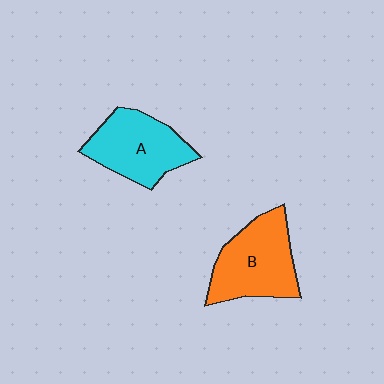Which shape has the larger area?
Shape B (orange).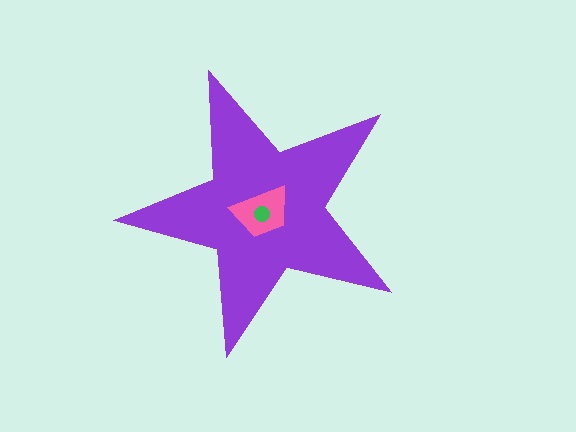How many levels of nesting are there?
3.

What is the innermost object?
The green circle.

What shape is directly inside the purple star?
The pink trapezoid.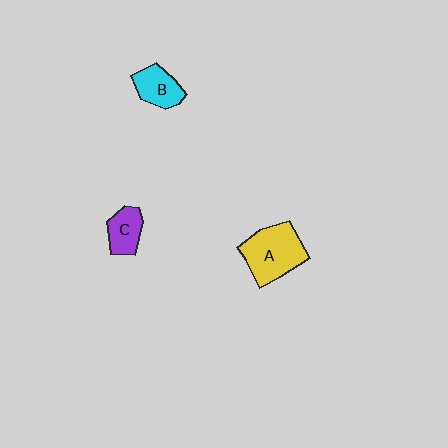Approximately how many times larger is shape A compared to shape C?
Approximately 2.0 times.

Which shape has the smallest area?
Shape C (purple).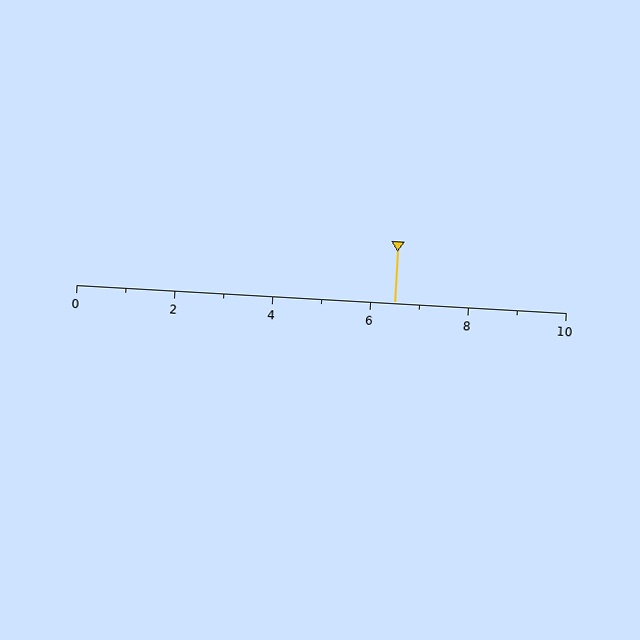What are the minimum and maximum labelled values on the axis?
The axis runs from 0 to 10.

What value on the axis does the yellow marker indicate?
The marker indicates approximately 6.5.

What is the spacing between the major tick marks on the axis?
The major ticks are spaced 2 apart.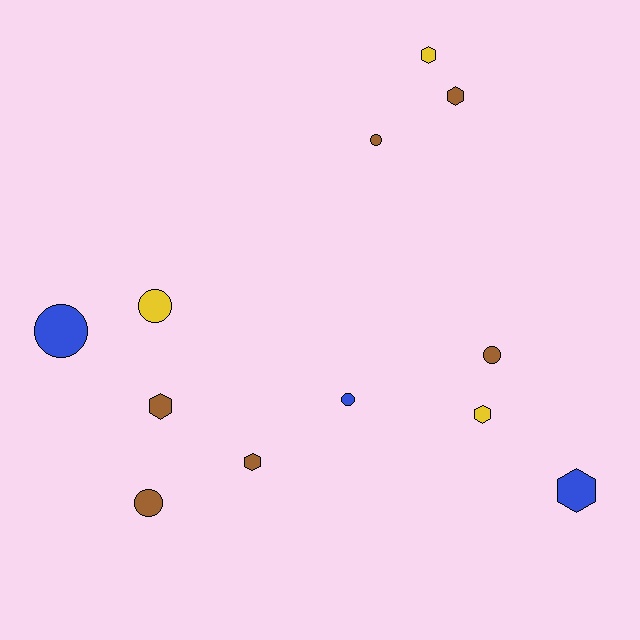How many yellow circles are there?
There is 1 yellow circle.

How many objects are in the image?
There are 12 objects.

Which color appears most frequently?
Brown, with 6 objects.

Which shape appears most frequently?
Circle, with 6 objects.